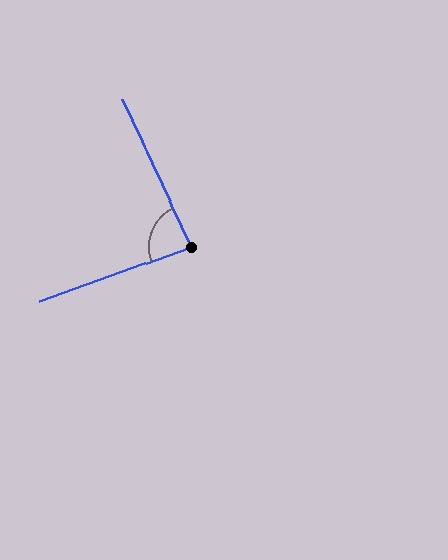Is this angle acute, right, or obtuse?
It is acute.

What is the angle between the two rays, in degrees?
Approximately 84 degrees.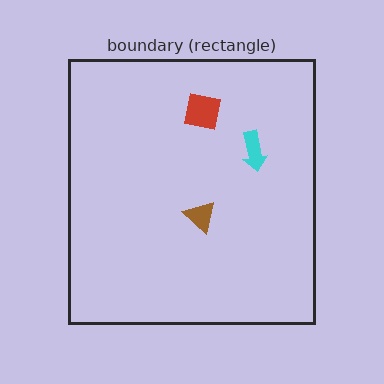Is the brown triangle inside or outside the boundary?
Inside.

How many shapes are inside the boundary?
3 inside, 0 outside.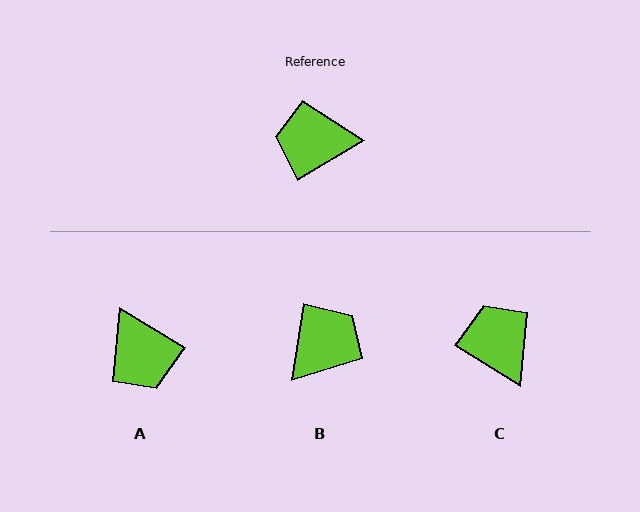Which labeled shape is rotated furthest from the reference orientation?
B, about 130 degrees away.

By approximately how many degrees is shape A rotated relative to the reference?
Approximately 118 degrees counter-clockwise.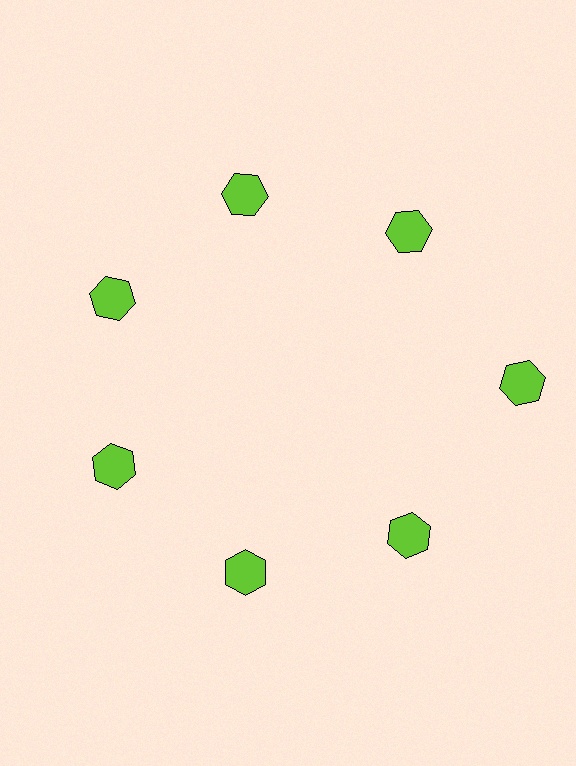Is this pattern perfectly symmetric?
No. The 7 lime hexagons are arranged in a ring, but one element near the 3 o'clock position is pushed outward from the center, breaking the 7-fold rotational symmetry.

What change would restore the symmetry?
The symmetry would be restored by moving it inward, back onto the ring so that all 7 hexagons sit at equal angles and equal distance from the center.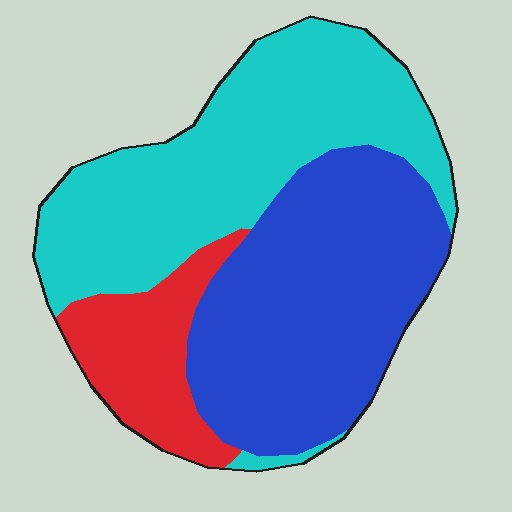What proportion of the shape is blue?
Blue covers around 40% of the shape.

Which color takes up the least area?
Red, at roughly 15%.